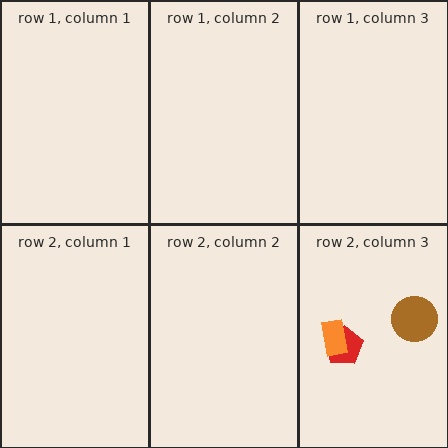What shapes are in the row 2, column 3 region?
The red pentagon, the brown circle, the orange rectangle.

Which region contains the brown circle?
The row 2, column 3 region.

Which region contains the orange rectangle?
The row 2, column 3 region.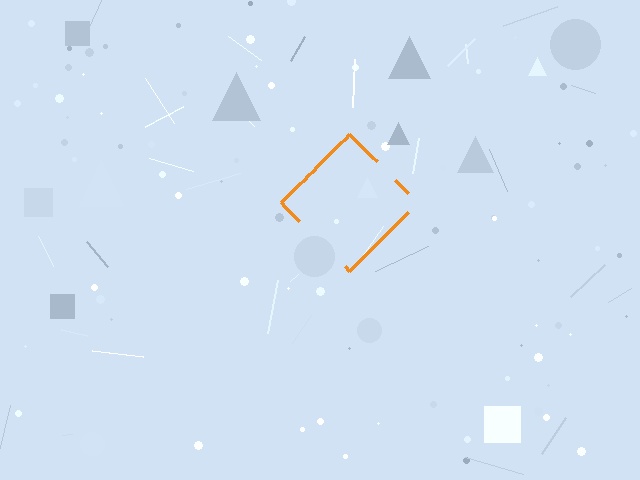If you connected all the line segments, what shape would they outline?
They would outline a diamond.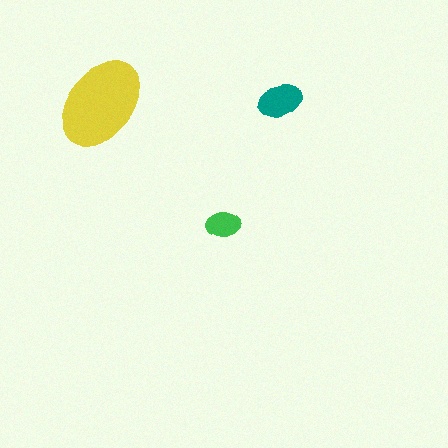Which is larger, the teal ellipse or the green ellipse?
The teal one.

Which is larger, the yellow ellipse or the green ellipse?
The yellow one.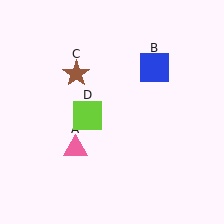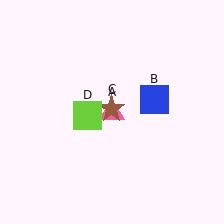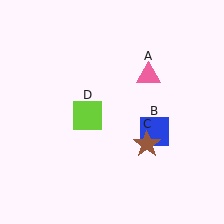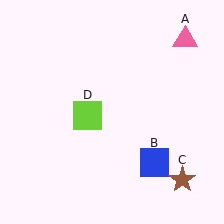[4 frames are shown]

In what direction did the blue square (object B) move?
The blue square (object B) moved down.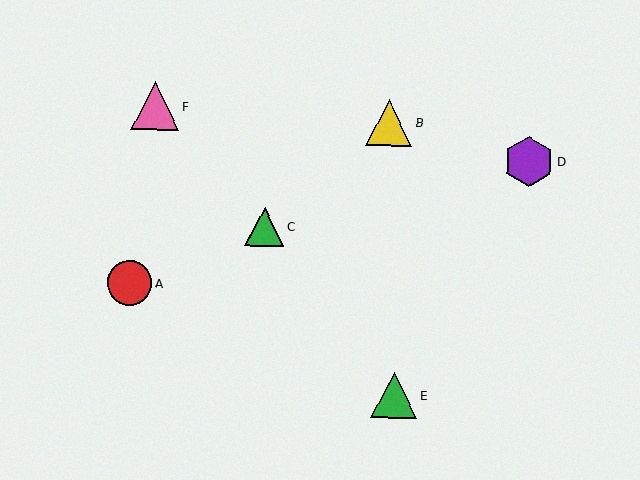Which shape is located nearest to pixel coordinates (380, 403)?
The green triangle (labeled E) at (394, 395) is nearest to that location.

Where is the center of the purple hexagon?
The center of the purple hexagon is at (529, 162).